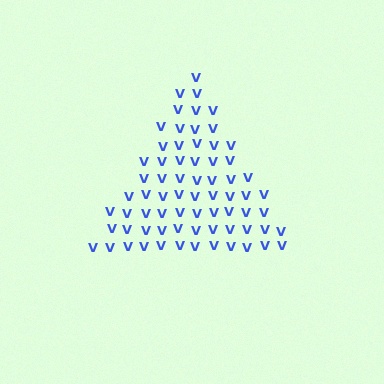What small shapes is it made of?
It is made of small letter V's.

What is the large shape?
The large shape is a triangle.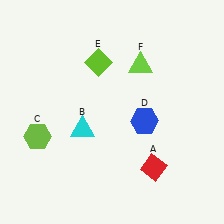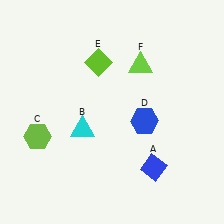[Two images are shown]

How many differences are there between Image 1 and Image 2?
There is 1 difference between the two images.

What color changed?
The diamond (A) changed from red in Image 1 to blue in Image 2.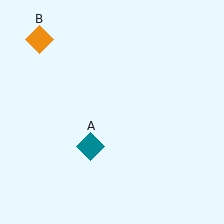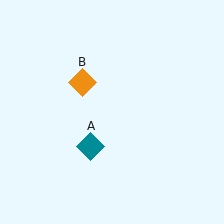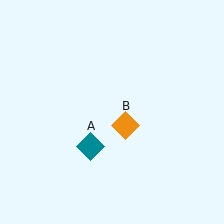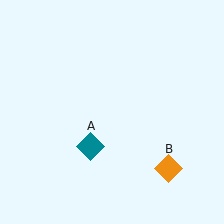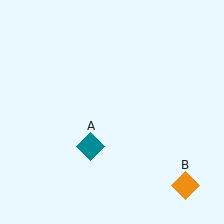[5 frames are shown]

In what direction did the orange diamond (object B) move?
The orange diamond (object B) moved down and to the right.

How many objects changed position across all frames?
1 object changed position: orange diamond (object B).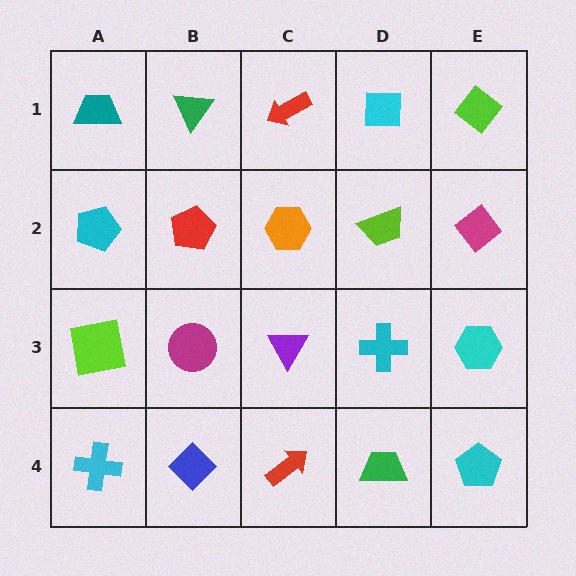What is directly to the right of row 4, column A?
A blue diamond.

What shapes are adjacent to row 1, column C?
An orange hexagon (row 2, column C), a green triangle (row 1, column B), a cyan square (row 1, column D).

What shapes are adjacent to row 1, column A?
A cyan pentagon (row 2, column A), a green triangle (row 1, column B).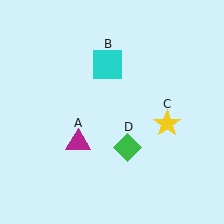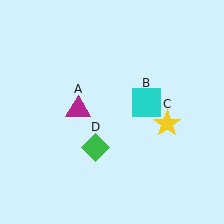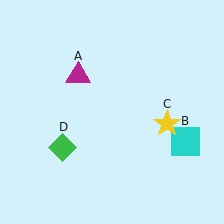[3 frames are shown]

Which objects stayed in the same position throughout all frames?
Yellow star (object C) remained stationary.